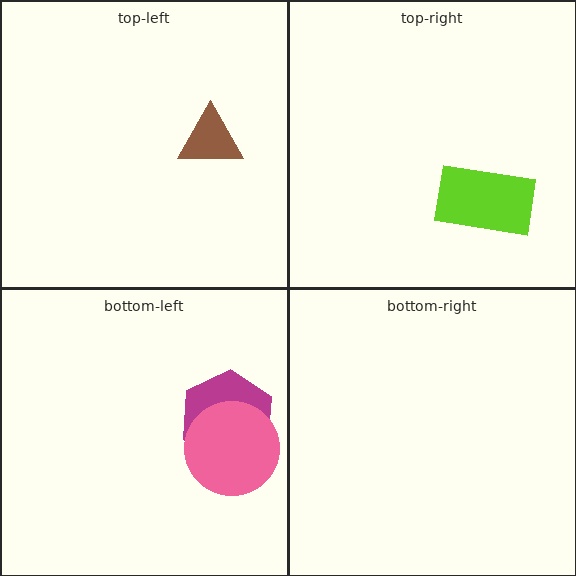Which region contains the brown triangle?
The top-left region.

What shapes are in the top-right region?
The lime rectangle.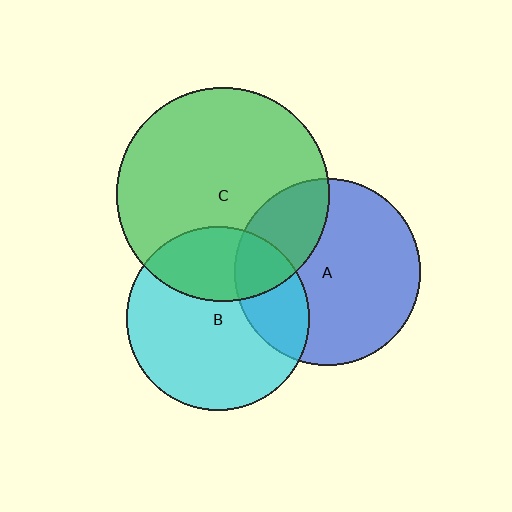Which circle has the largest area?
Circle C (green).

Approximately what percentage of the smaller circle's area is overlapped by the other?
Approximately 30%.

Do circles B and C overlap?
Yes.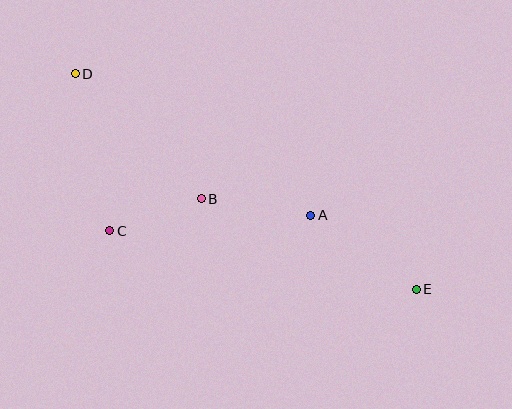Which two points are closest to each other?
Points B and C are closest to each other.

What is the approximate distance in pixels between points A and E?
The distance between A and E is approximately 129 pixels.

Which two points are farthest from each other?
Points D and E are farthest from each other.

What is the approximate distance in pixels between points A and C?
The distance between A and C is approximately 202 pixels.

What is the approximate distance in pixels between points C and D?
The distance between C and D is approximately 161 pixels.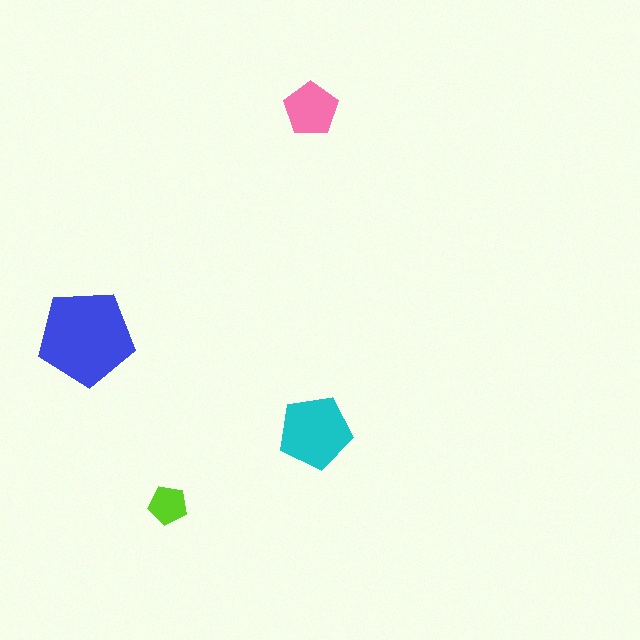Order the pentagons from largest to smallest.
the blue one, the cyan one, the pink one, the lime one.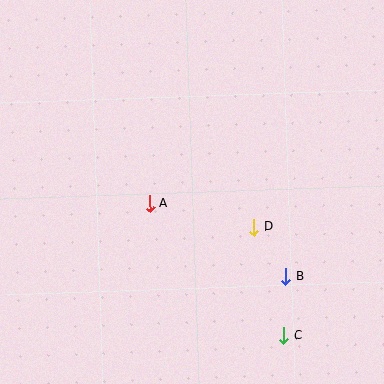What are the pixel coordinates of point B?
Point B is at (286, 276).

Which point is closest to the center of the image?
Point A at (150, 204) is closest to the center.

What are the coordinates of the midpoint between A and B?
The midpoint between A and B is at (218, 240).